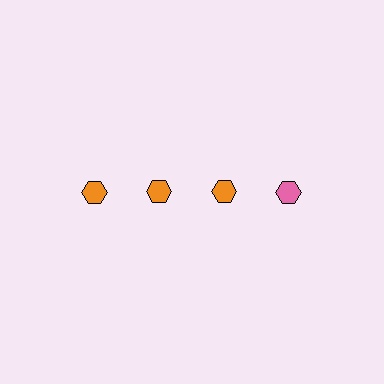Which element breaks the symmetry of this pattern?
The pink hexagon in the top row, second from right column breaks the symmetry. All other shapes are orange hexagons.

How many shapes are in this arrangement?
There are 4 shapes arranged in a grid pattern.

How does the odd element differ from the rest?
It has a different color: pink instead of orange.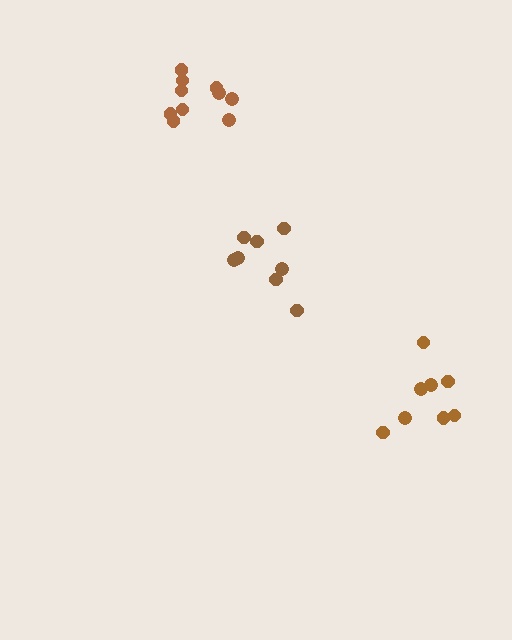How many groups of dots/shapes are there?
There are 3 groups.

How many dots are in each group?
Group 1: 8 dots, Group 2: 8 dots, Group 3: 10 dots (26 total).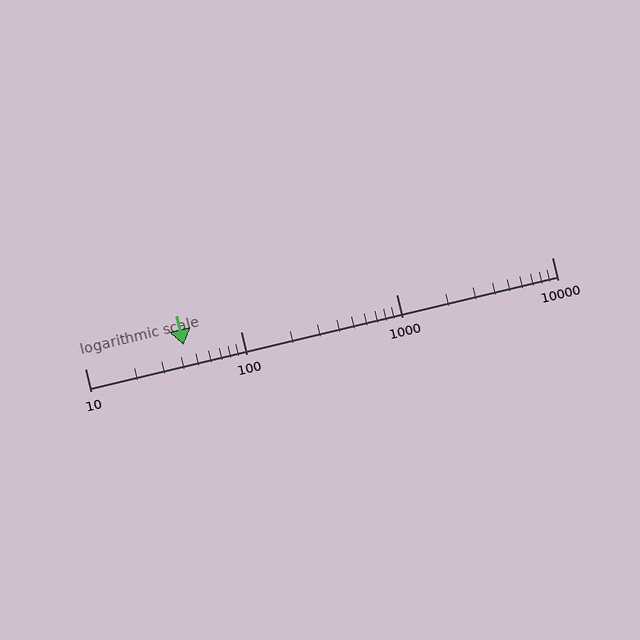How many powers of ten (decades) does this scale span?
The scale spans 3 decades, from 10 to 10000.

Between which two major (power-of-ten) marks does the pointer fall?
The pointer is between 10 and 100.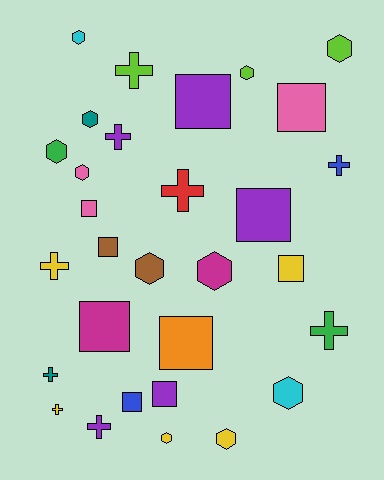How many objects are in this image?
There are 30 objects.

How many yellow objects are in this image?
There are 5 yellow objects.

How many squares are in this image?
There are 10 squares.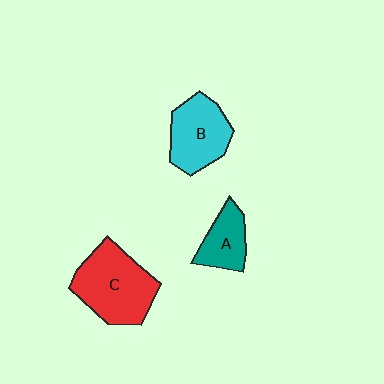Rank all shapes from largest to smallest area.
From largest to smallest: C (red), B (cyan), A (teal).